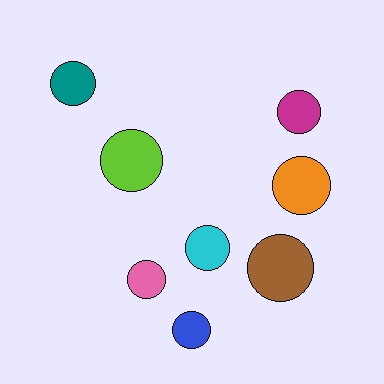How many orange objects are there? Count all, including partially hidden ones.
There is 1 orange object.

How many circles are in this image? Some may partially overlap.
There are 8 circles.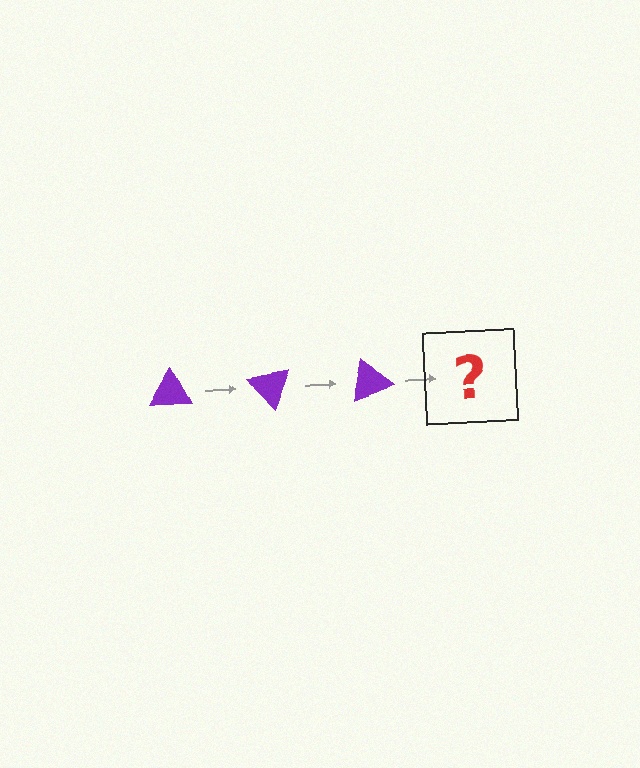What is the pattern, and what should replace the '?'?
The pattern is that the triangle rotates 50 degrees each step. The '?' should be a purple triangle rotated 150 degrees.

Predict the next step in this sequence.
The next step is a purple triangle rotated 150 degrees.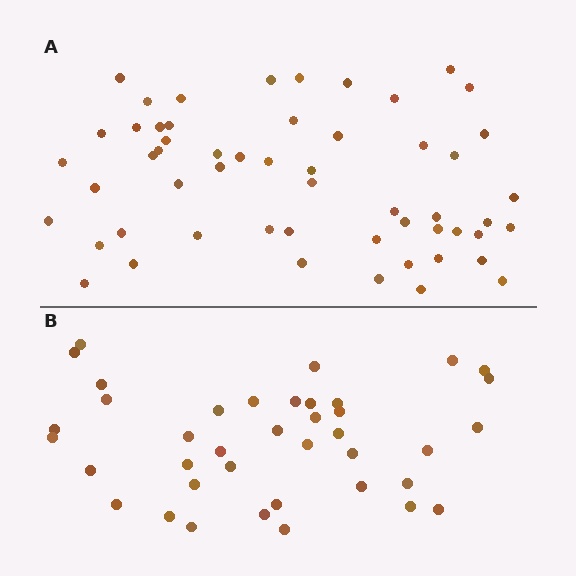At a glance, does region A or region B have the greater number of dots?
Region A (the top region) has more dots.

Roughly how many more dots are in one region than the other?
Region A has approximately 15 more dots than region B.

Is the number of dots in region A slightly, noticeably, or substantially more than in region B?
Region A has noticeably more, but not dramatically so. The ratio is roughly 1.4 to 1.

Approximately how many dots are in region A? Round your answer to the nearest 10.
About 60 dots. (The exact count is 55, which rounds to 60.)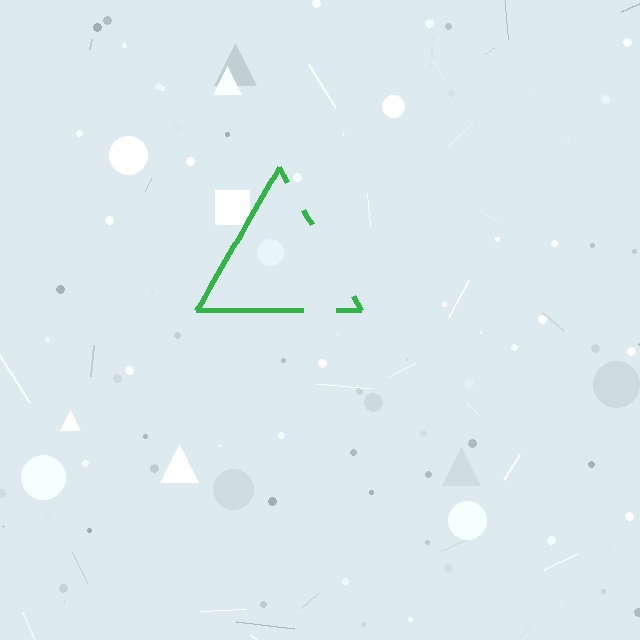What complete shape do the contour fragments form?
The contour fragments form a triangle.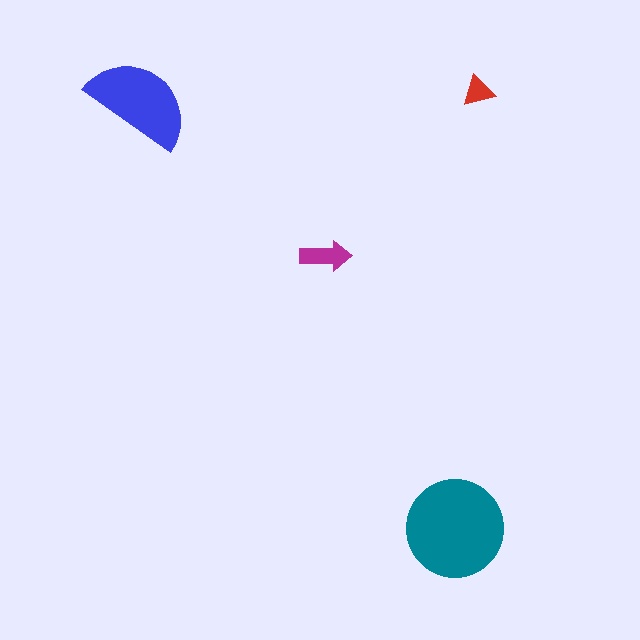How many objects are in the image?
There are 4 objects in the image.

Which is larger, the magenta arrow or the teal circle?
The teal circle.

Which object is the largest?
The teal circle.